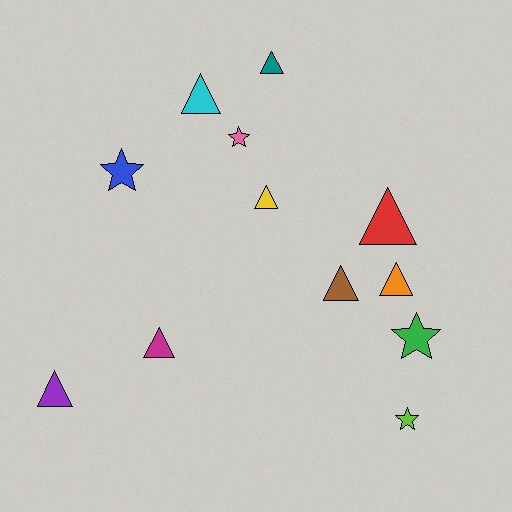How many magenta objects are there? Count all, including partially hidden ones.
There is 1 magenta object.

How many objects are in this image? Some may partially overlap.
There are 12 objects.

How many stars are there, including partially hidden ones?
There are 4 stars.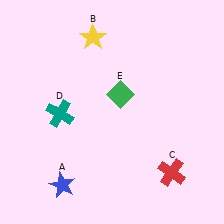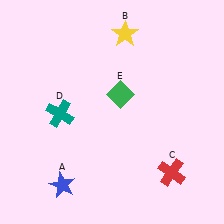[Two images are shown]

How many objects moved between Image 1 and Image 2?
1 object moved between the two images.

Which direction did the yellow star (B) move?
The yellow star (B) moved right.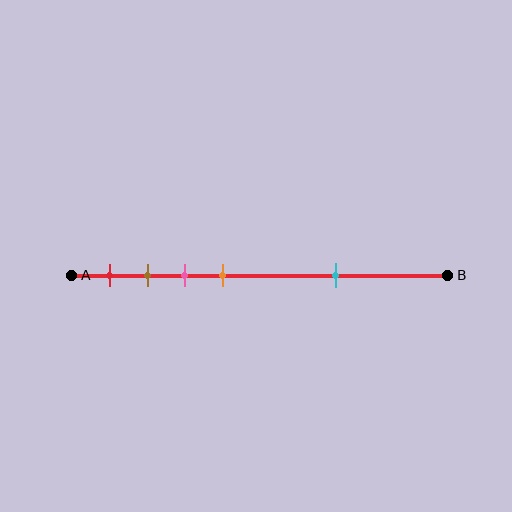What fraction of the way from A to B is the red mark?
The red mark is approximately 10% (0.1) of the way from A to B.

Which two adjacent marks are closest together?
The brown and pink marks are the closest adjacent pair.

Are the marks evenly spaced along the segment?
No, the marks are not evenly spaced.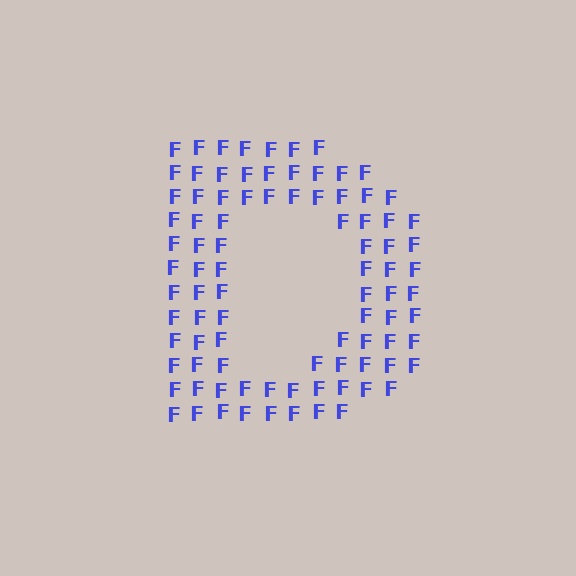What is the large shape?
The large shape is the letter D.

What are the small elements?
The small elements are letter F's.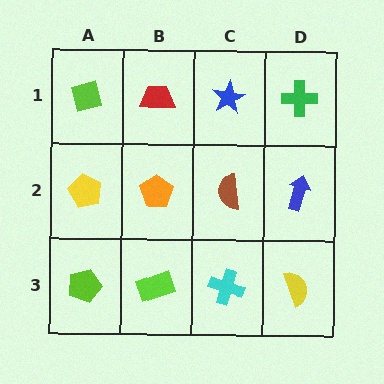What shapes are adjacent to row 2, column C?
A blue star (row 1, column C), a cyan cross (row 3, column C), an orange pentagon (row 2, column B), a blue arrow (row 2, column D).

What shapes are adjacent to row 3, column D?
A blue arrow (row 2, column D), a cyan cross (row 3, column C).